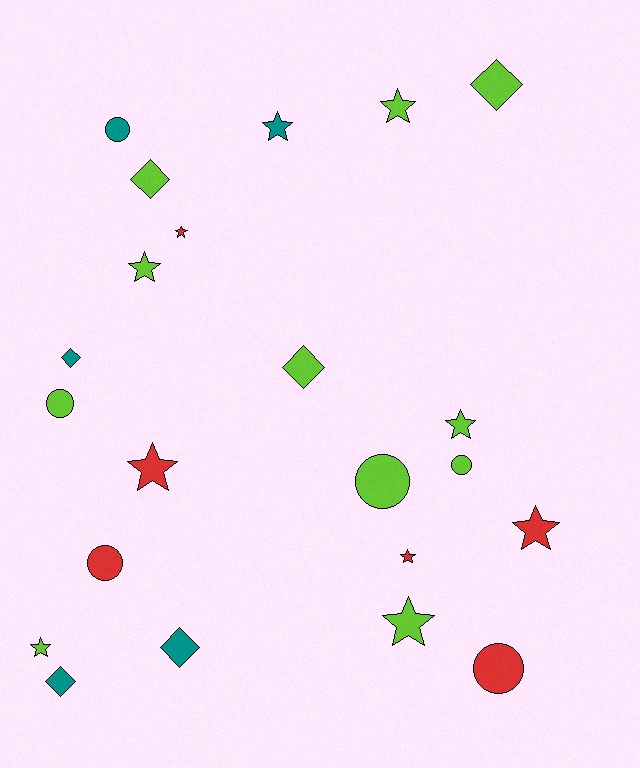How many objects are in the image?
There are 22 objects.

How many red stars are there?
There are 4 red stars.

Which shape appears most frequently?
Star, with 10 objects.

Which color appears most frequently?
Lime, with 11 objects.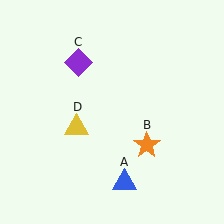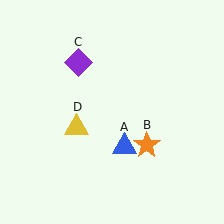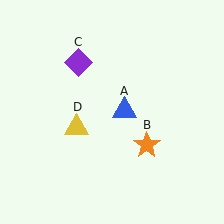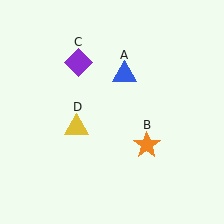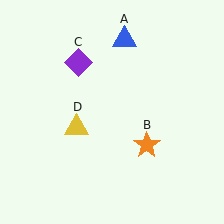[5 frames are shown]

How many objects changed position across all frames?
1 object changed position: blue triangle (object A).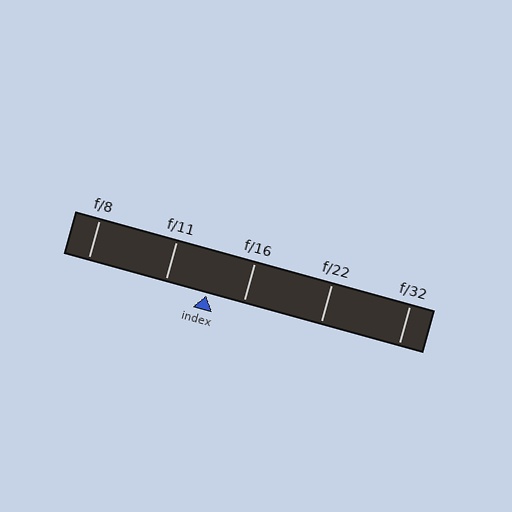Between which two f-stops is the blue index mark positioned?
The index mark is between f/11 and f/16.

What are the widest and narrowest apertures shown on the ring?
The widest aperture shown is f/8 and the narrowest is f/32.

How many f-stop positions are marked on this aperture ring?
There are 5 f-stop positions marked.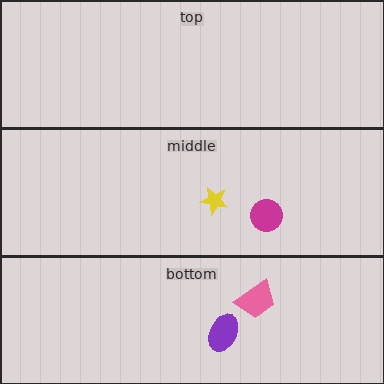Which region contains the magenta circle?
The middle region.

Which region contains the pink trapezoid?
The bottom region.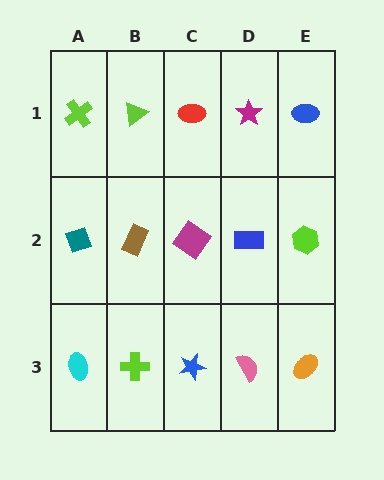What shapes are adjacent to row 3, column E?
A lime hexagon (row 2, column E), a pink semicircle (row 3, column D).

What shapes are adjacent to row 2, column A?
A lime cross (row 1, column A), a cyan ellipse (row 3, column A), a brown rectangle (row 2, column B).